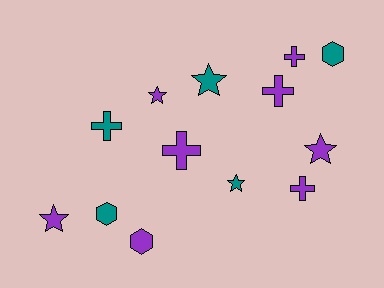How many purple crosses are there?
There are 4 purple crosses.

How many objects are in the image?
There are 13 objects.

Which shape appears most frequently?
Star, with 5 objects.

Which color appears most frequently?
Purple, with 8 objects.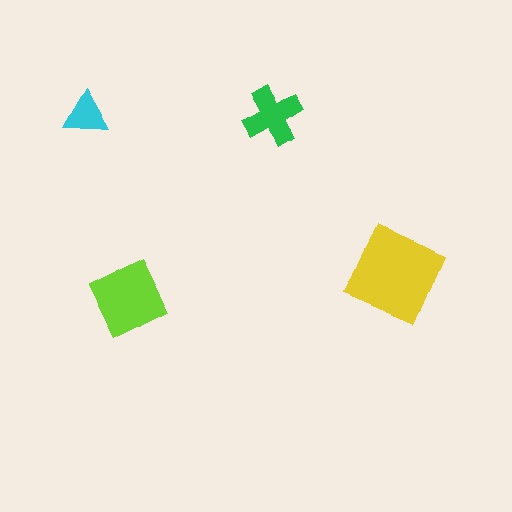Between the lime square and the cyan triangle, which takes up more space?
The lime square.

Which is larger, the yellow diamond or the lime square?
The yellow diamond.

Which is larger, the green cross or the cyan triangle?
The green cross.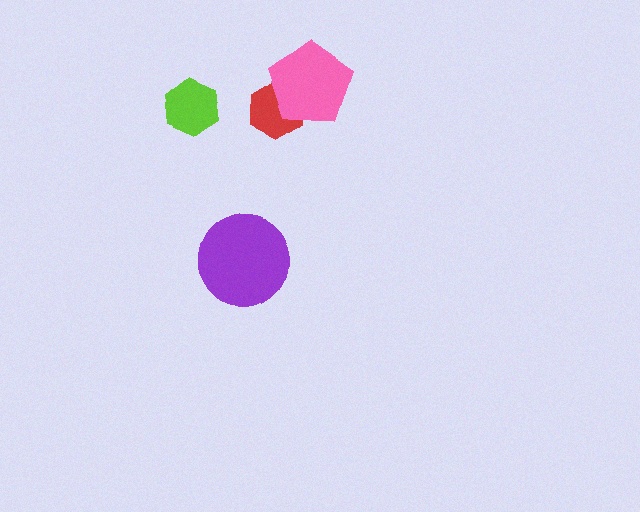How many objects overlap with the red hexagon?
1 object overlaps with the red hexagon.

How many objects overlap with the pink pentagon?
1 object overlaps with the pink pentagon.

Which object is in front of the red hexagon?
The pink pentagon is in front of the red hexagon.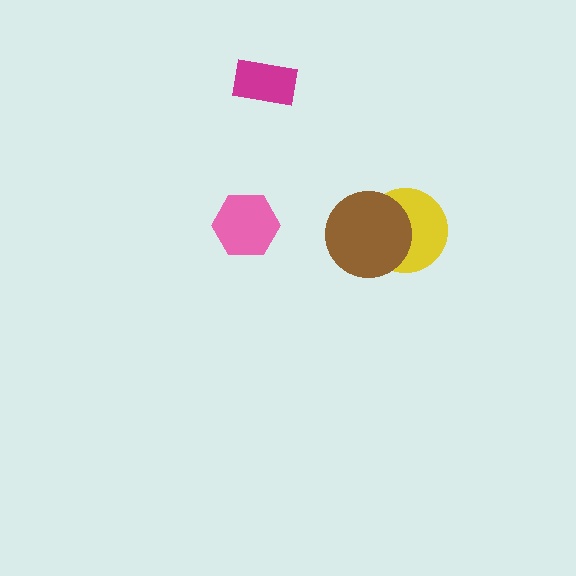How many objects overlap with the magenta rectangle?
0 objects overlap with the magenta rectangle.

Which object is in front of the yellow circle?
The brown circle is in front of the yellow circle.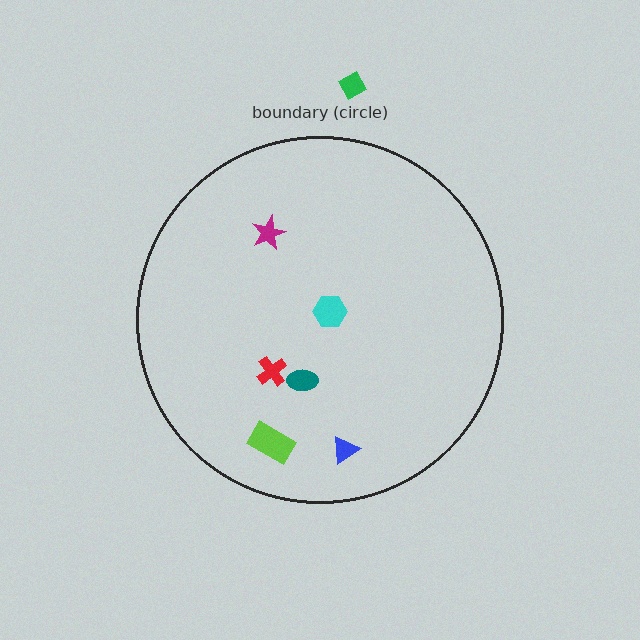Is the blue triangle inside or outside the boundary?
Inside.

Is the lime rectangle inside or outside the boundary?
Inside.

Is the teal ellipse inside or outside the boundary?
Inside.